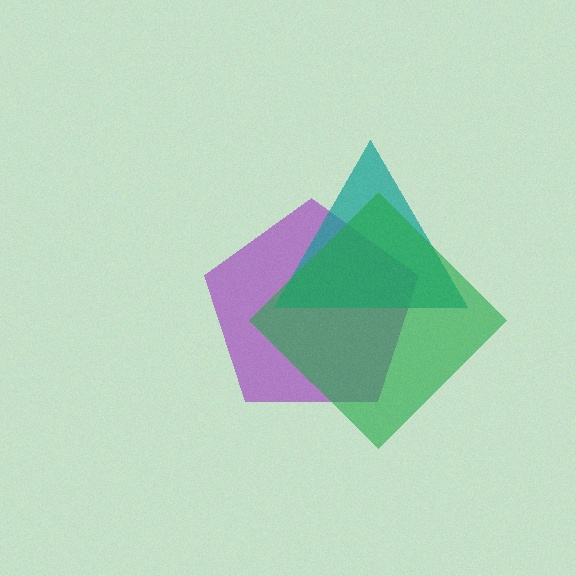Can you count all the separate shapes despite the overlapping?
Yes, there are 3 separate shapes.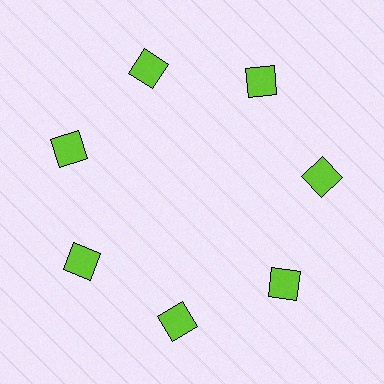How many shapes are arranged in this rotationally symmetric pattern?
There are 7 shapes, arranged in 7 groups of 1.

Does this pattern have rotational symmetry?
Yes, this pattern has 7-fold rotational symmetry. It looks the same after rotating 51 degrees around the center.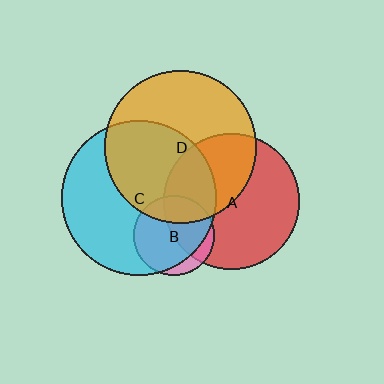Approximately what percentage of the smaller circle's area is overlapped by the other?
Approximately 40%.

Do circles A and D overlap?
Yes.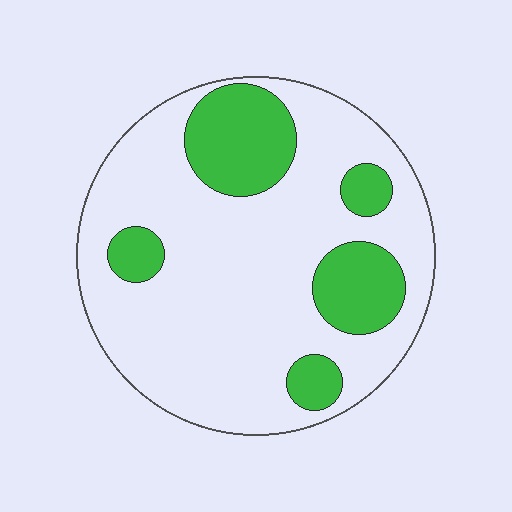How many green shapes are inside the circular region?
5.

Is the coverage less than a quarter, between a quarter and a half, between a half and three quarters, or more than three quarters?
Less than a quarter.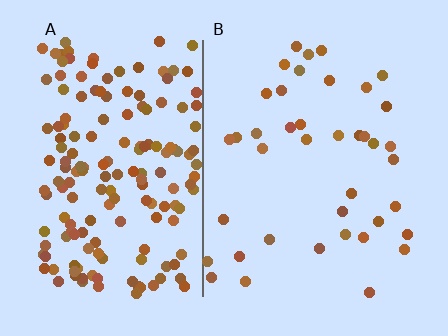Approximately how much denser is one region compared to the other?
Approximately 4.4× — region A over region B.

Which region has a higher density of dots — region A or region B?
A (the left).